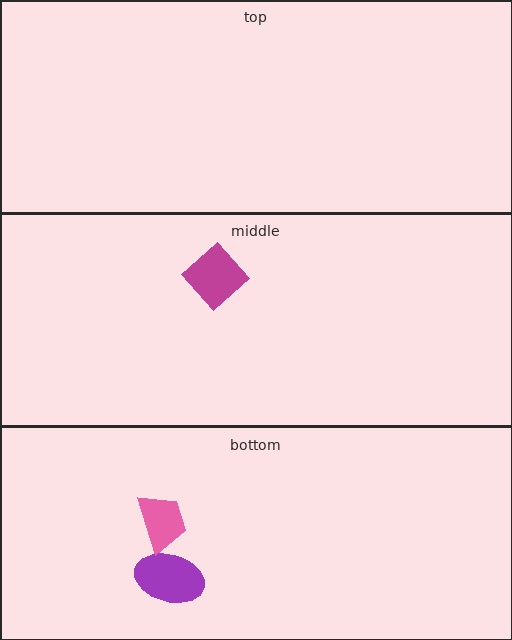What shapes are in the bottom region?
The purple ellipse, the pink trapezoid.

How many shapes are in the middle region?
1.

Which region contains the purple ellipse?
The bottom region.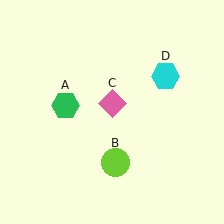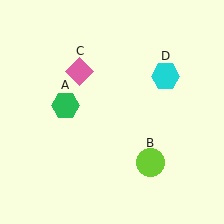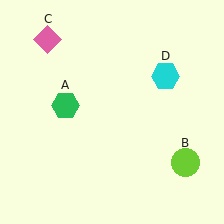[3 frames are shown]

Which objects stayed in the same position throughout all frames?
Green hexagon (object A) and cyan hexagon (object D) remained stationary.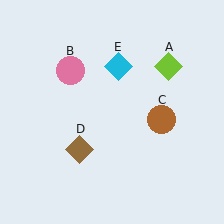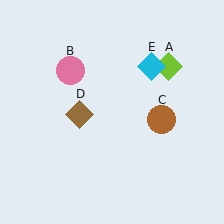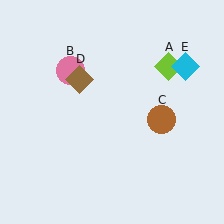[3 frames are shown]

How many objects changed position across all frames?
2 objects changed position: brown diamond (object D), cyan diamond (object E).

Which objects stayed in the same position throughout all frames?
Lime diamond (object A) and pink circle (object B) and brown circle (object C) remained stationary.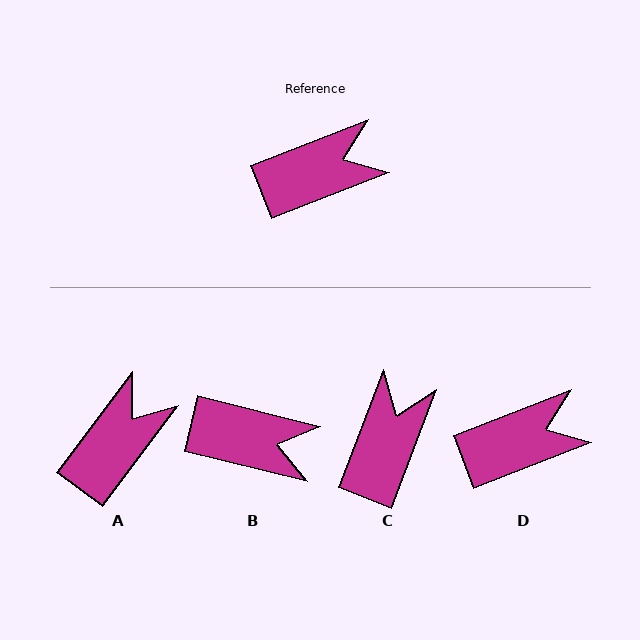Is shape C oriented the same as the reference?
No, it is off by about 48 degrees.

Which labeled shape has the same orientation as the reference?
D.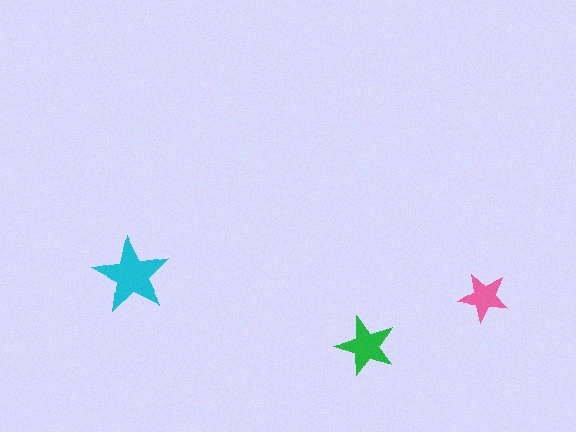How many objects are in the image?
There are 3 objects in the image.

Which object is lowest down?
The green star is bottommost.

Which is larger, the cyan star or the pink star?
The cyan one.